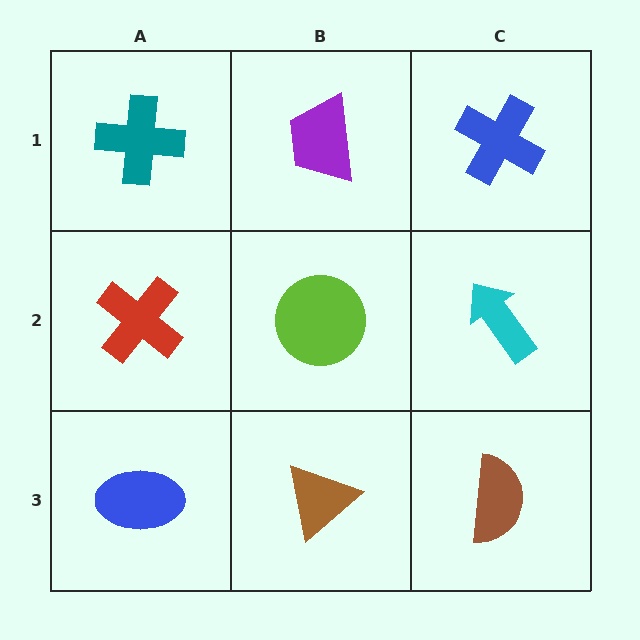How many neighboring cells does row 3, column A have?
2.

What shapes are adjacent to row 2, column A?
A teal cross (row 1, column A), a blue ellipse (row 3, column A), a lime circle (row 2, column B).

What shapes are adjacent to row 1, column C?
A cyan arrow (row 2, column C), a purple trapezoid (row 1, column B).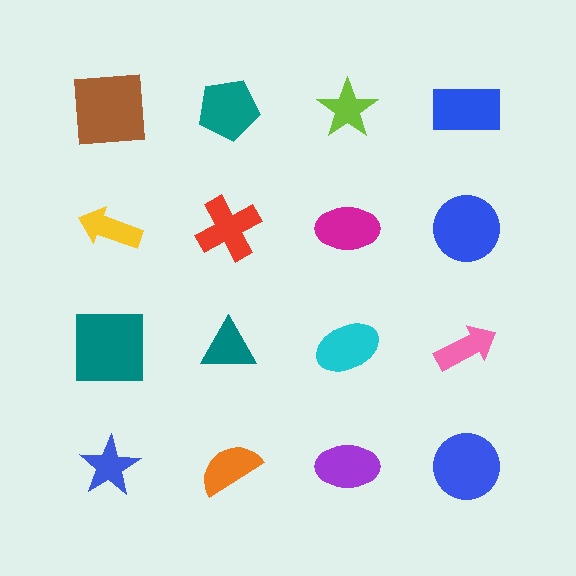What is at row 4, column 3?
A purple ellipse.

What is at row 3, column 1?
A teal square.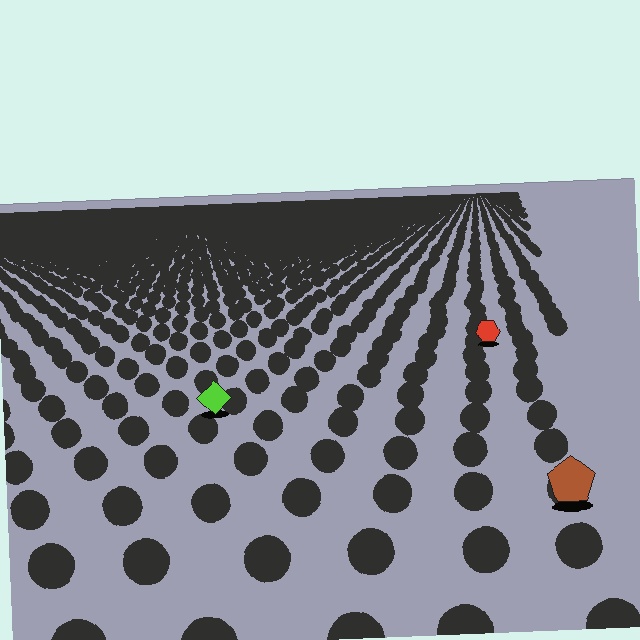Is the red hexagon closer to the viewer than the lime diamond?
No. The lime diamond is closer — you can tell from the texture gradient: the ground texture is coarser near it.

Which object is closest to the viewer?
The brown pentagon is closest. The texture marks near it are larger and more spread out.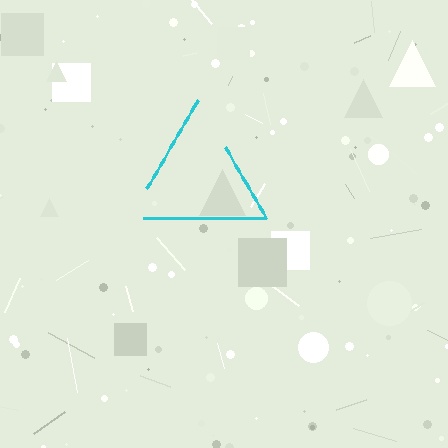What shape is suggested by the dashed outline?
The dashed outline suggests a triangle.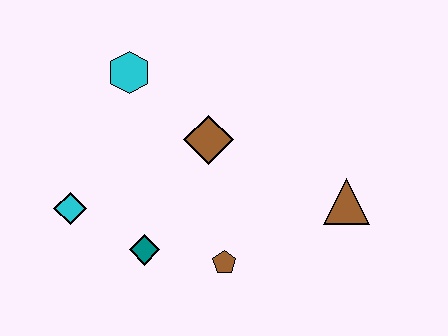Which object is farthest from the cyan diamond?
The brown triangle is farthest from the cyan diamond.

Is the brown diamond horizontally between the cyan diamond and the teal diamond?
No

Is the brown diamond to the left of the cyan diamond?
No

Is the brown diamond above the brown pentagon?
Yes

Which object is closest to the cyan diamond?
The teal diamond is closest to the cyan diamond.